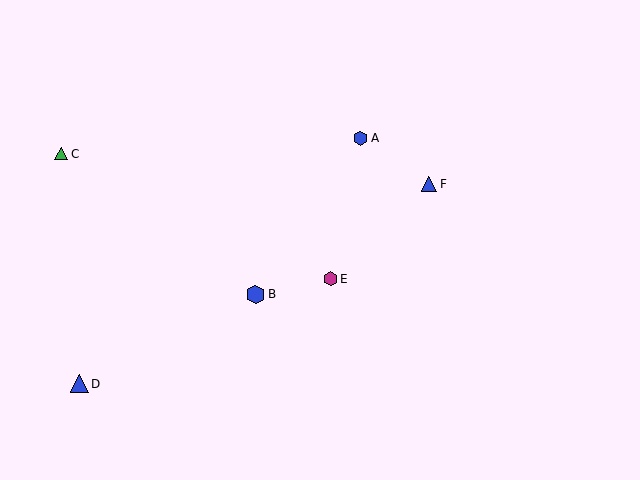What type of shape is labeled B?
Shape B is a blue hexagon.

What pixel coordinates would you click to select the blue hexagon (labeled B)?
Click at (256, 294) to select the blue hexagon B.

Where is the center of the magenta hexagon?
The center of the magenta hexagon is at (330, 279).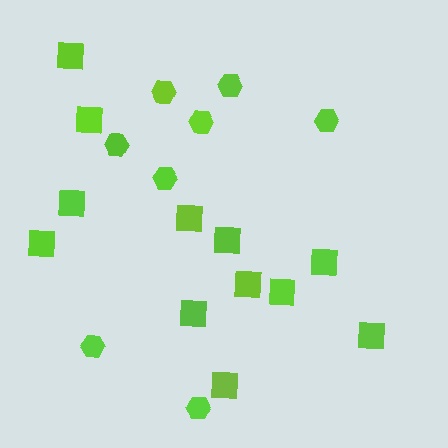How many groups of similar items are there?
There are 2 groups: one group of squares (12) and one group of hexagons (8).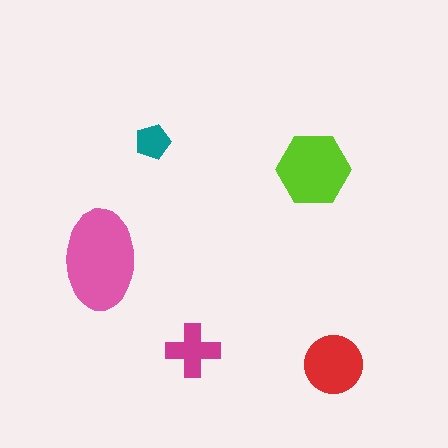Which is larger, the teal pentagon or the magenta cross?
The magenta cross.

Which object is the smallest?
The teal pentagon.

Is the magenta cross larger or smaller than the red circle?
Smaller.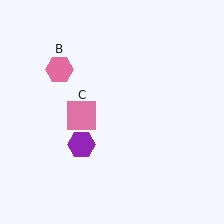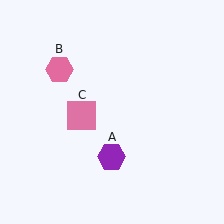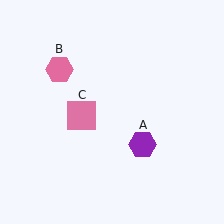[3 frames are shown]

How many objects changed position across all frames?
1 object changed position: purple hexagon (object A).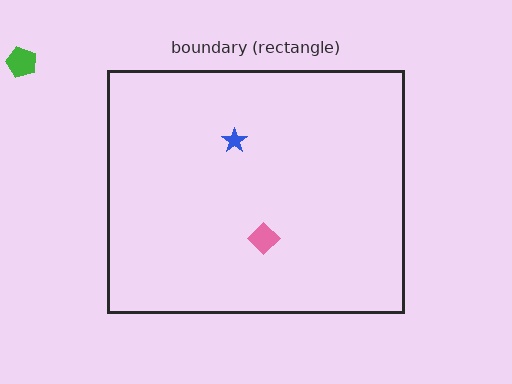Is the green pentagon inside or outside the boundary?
Outside.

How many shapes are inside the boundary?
2 inside, 1 outside.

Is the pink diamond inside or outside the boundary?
Inside.